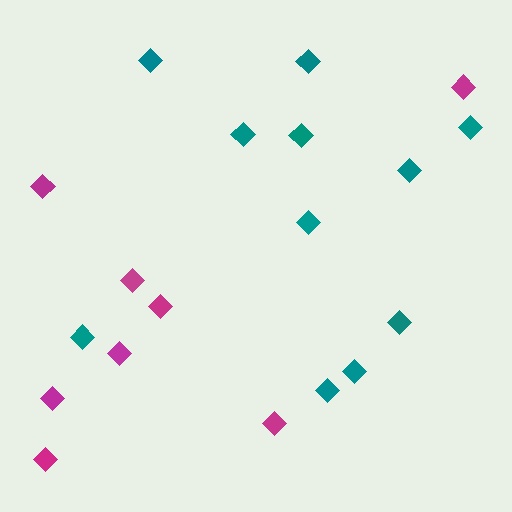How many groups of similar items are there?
There are 2 groups: one group of teal diamonds (11) and one group of magenta diamonds (8).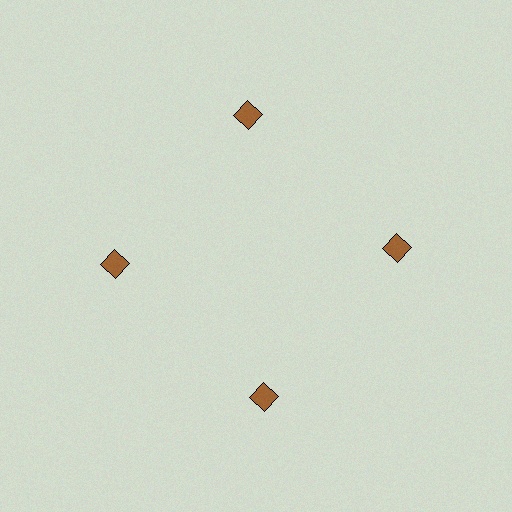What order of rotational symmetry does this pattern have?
This pattern has 4-fold rotational symmetry.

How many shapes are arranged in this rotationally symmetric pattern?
There are 4 shapes, arranged in 4 groups of 1.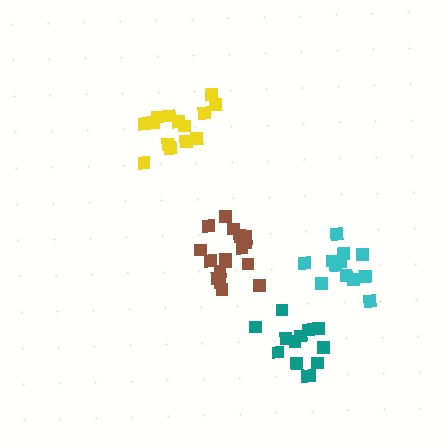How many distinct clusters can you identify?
There are 4 distinct clusters.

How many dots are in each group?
Group 1: 18 dots, Group 2: 14 dots, Group 3: 12 dots, Group 4: 13 dots (57 total).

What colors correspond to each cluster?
The clusters are colored: brown, yellow, cyan, teal.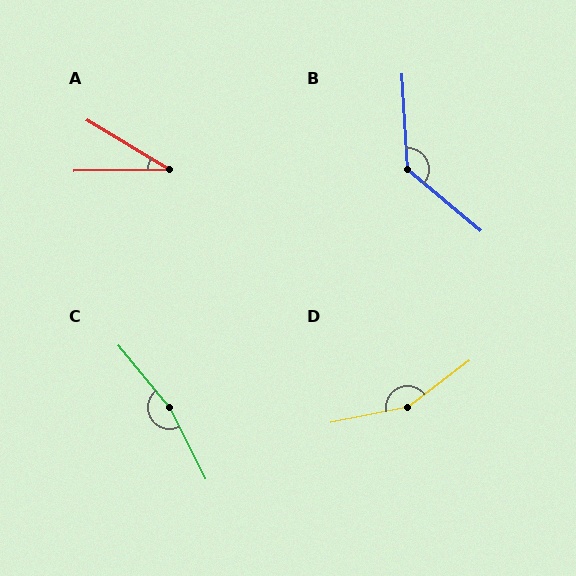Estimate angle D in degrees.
Approximately 154 degrees.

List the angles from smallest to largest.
A (32°), B (133°), D (154°), C (167°).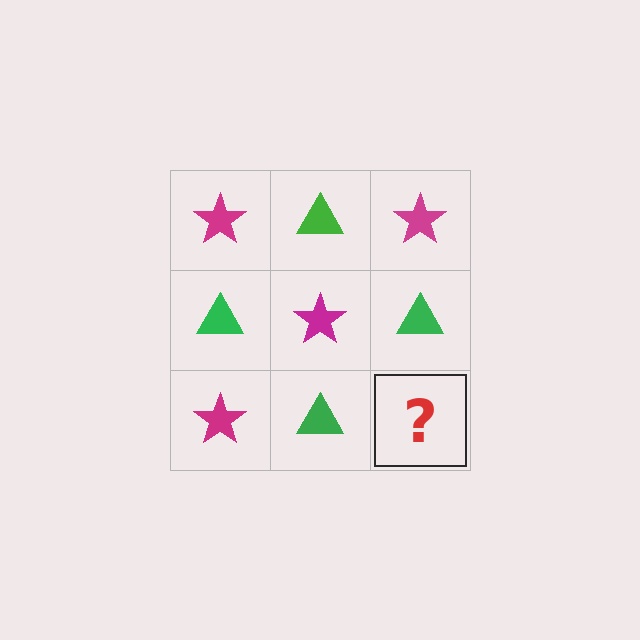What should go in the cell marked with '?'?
The missing cell should contain a magenta star.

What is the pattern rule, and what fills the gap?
The rule is that it alternates magenta star and green triangle in a checkerboard pattern. The gap should be filled with a magenta star.